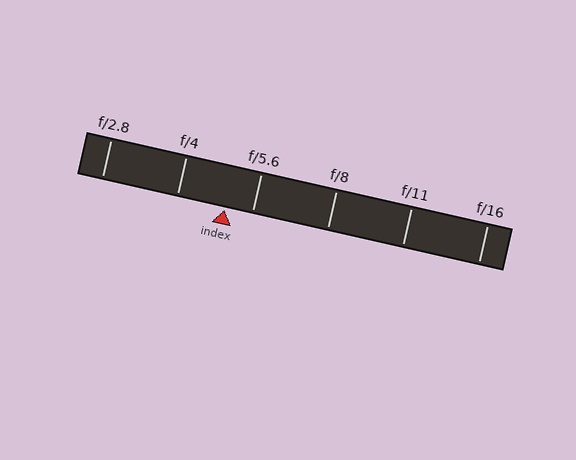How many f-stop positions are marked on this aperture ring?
There are 6 f-stop positions marked.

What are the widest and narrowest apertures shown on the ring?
The widest aperture shown is f/2.8 and the narrowest is f/16.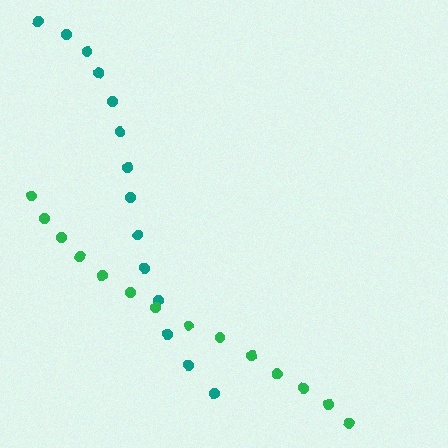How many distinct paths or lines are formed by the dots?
There are 2 distinct paths.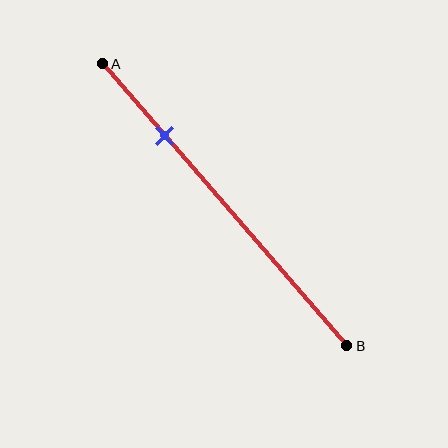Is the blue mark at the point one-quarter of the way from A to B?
Yes, the mark is approximately at the one-quarter point.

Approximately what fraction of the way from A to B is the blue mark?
The blue mark is approximately 25% of the way from A to B.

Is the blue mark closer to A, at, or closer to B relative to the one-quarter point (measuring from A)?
The blue mark is approximately at the one-quarter point of segment AB.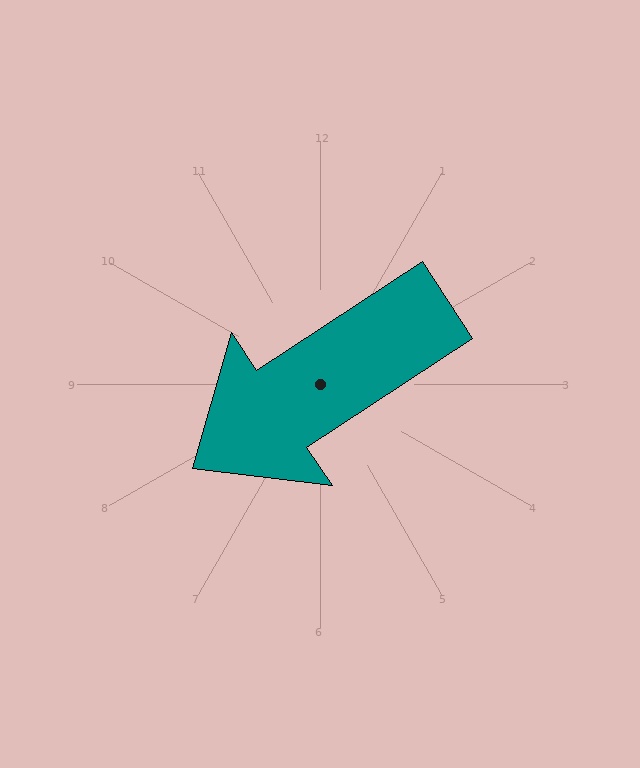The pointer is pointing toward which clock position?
Roughly 8 o'clock.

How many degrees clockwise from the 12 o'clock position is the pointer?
Approximately 237 degrees.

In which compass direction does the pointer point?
Southwest.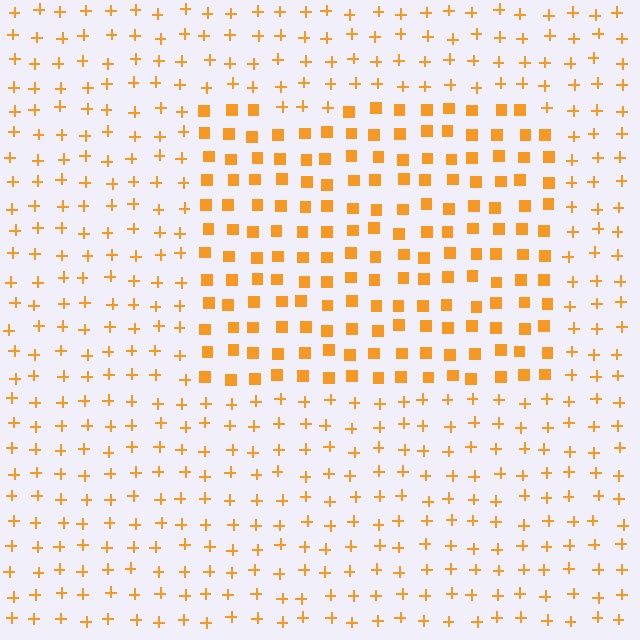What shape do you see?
I see a rectangle.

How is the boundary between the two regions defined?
The boundary is defined by a change in element shape: squares inside vs. plus signs outside. All elements share the same color and spacing.